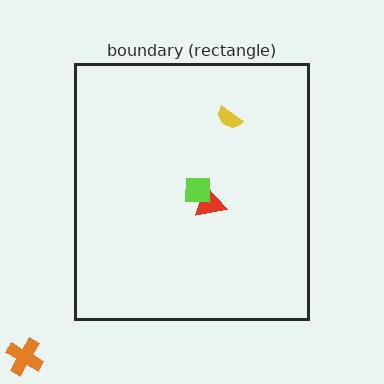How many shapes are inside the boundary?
3 inside, 1 outside.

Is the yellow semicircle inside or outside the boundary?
Inside.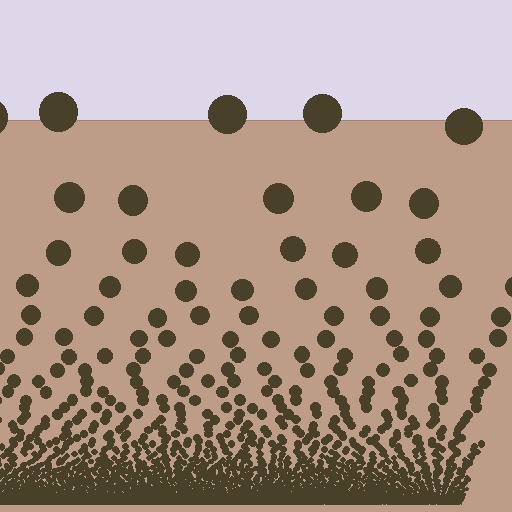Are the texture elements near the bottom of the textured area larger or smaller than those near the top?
Smaller. The gradient is inverted — elements near the bottom are smaller and denser.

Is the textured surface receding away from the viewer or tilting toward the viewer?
The surface appears to tilt toward the viewer. Texture elements get larger and sparser toward the top.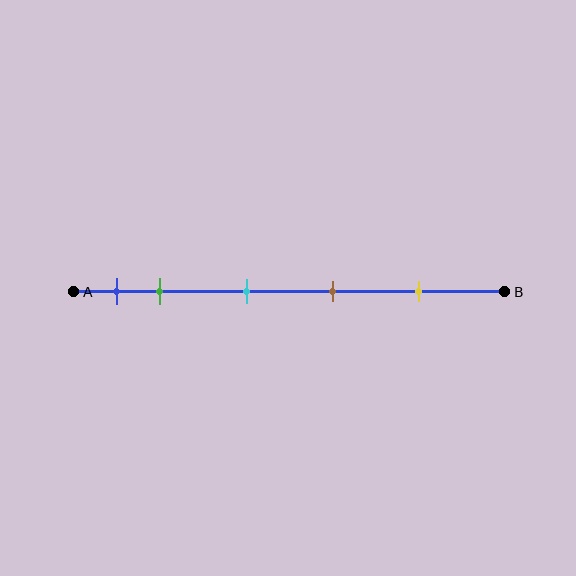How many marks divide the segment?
There are 5 marks dividing the segment.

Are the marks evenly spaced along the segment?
No, the marks are not evenly spaced.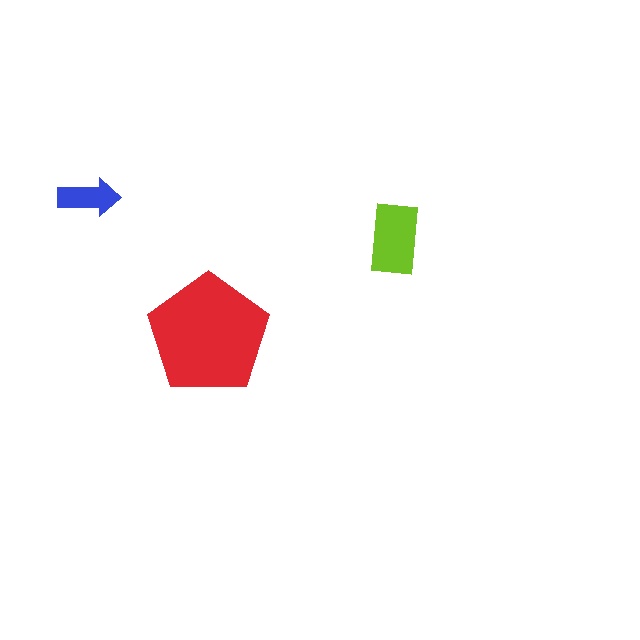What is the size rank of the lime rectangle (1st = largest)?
2nd.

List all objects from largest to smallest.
The red pentagon, the lime rectangle, the blue arrow.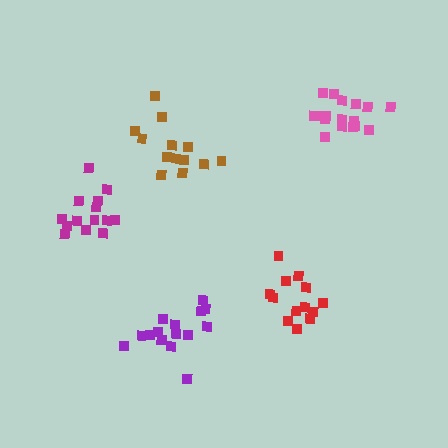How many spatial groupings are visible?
There are 5 spatial groupings.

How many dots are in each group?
Group 1: 14 dots, Group 2: 17 dots, Group 3: 13 dots, Group 4: 13 dots, Group 5: 15 dots (72 total).